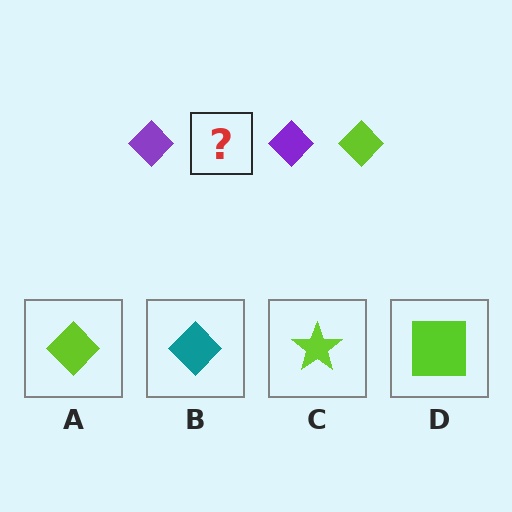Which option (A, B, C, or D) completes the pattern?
A.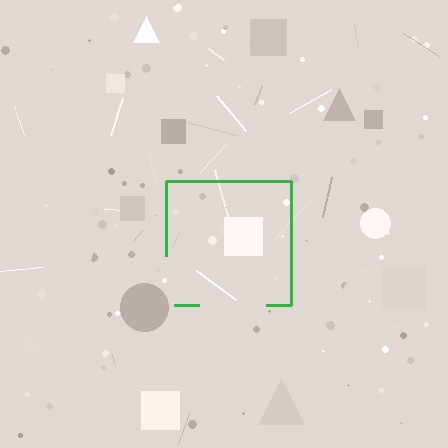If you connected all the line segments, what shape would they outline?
They would outline a square.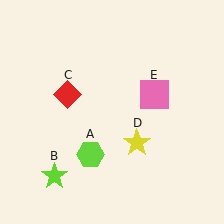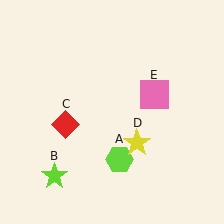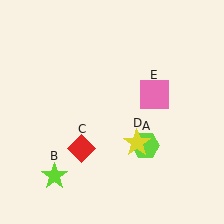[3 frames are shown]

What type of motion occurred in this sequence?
The lime hexagon (object A), red diamond (object C) rotated counterclockwise around the center of the scene.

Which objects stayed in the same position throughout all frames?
Lime star (object B) and yellow star (object D) and pink square (object E) remained stationary.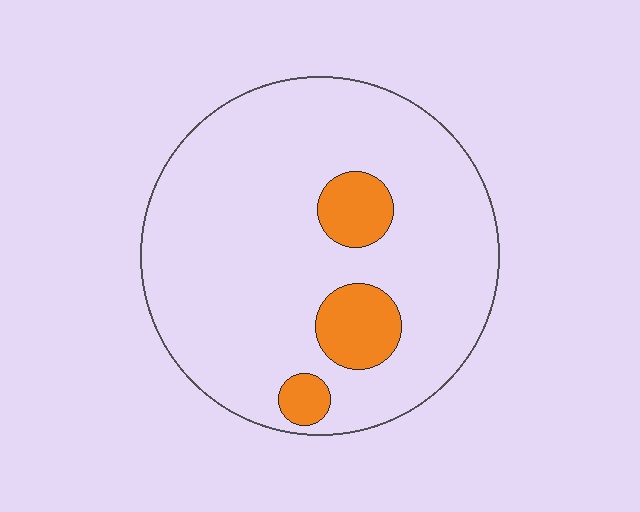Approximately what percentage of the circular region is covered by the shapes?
Approximately 15%.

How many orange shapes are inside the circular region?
3.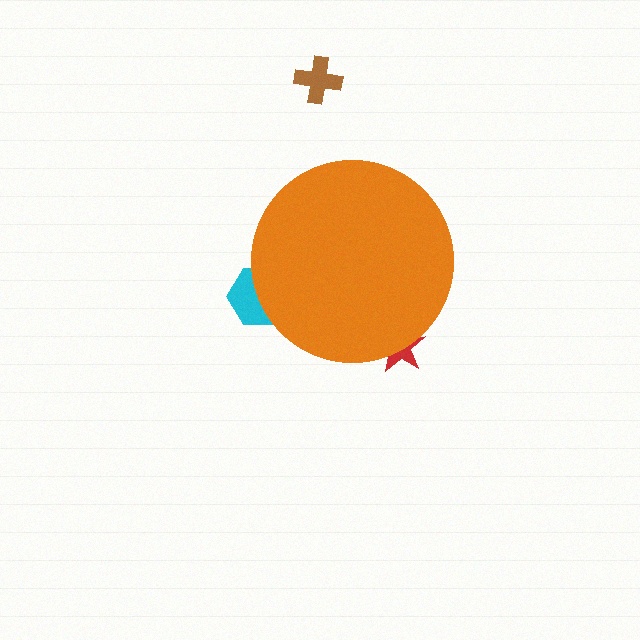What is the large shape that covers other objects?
An orange circle.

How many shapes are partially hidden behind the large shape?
2 shapes are partially hidden.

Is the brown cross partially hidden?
No, the brown cross is fully visible.